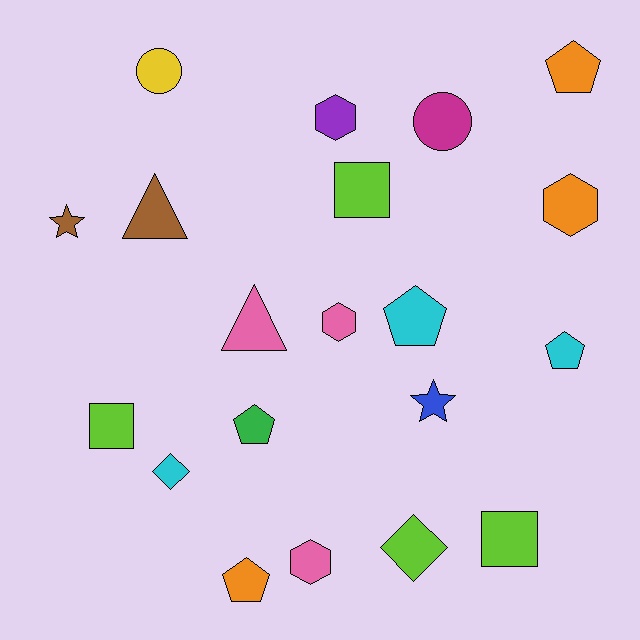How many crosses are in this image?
There are no crosses.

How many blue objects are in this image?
There is 1 blue object.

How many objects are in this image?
There are 20 objects.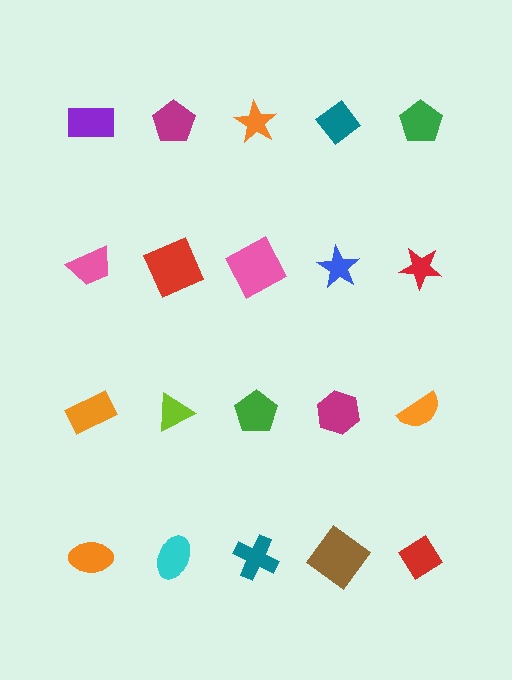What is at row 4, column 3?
A teal cross.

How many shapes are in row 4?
5 shapes.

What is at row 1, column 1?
A purple rectangle.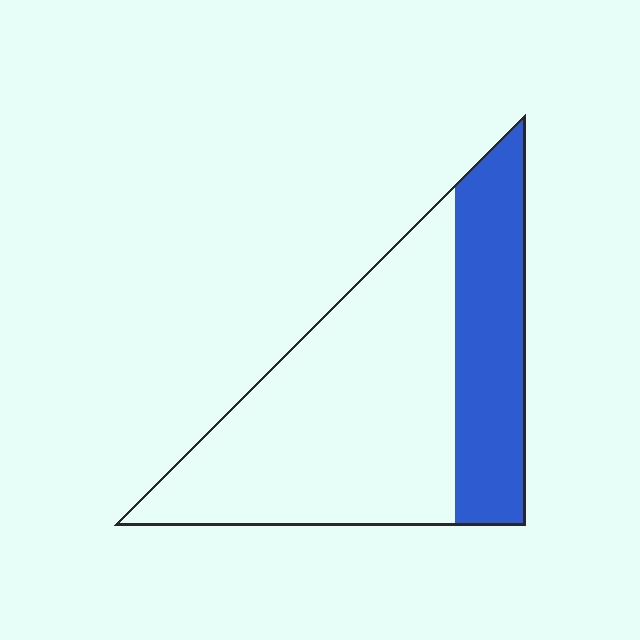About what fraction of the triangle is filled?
About one third (1/3).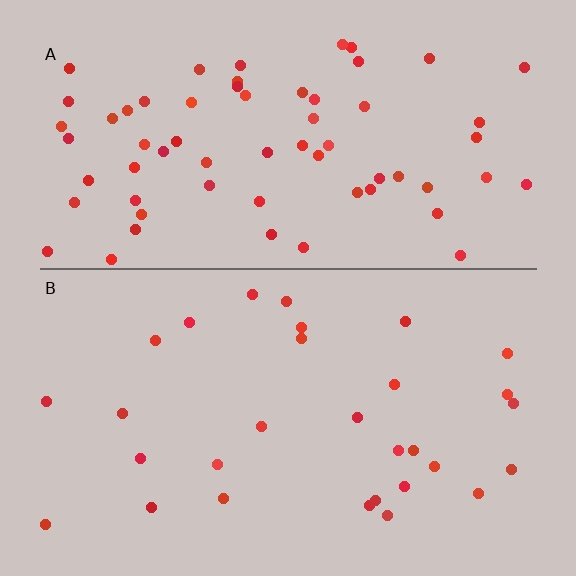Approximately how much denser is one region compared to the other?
Approximately 2.1× — region A over region B.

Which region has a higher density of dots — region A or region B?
A (the top).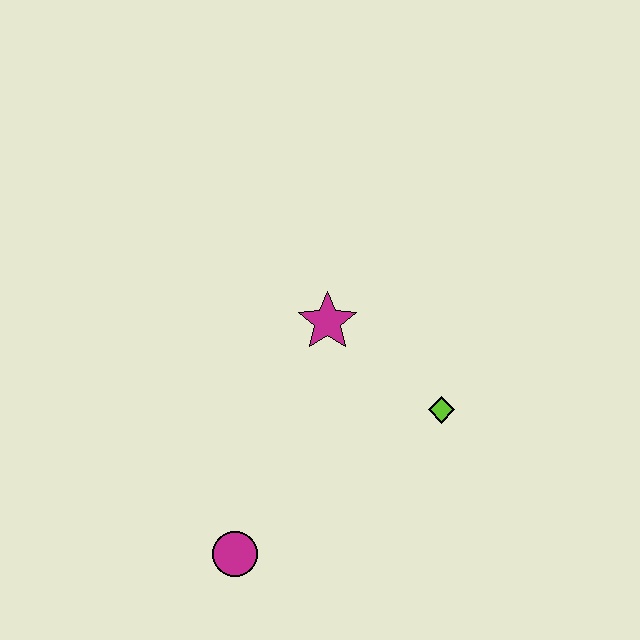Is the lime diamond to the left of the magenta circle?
No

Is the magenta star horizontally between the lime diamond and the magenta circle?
Yes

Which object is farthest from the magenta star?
The magenta circle is farthest from the magenta star.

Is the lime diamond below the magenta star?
Yes